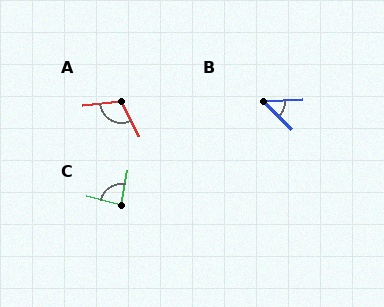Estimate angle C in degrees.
Approximately 87 degrees.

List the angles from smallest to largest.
B (46°), C (87°), A (112°).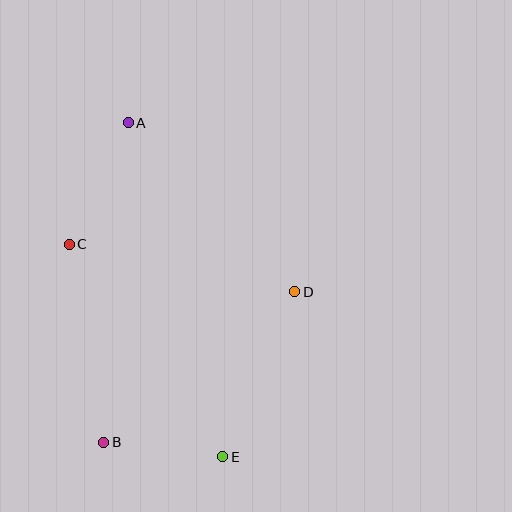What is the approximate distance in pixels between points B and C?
The distance between B and C is approximately 201 pixels.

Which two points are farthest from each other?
Points A and E are farthest from each other.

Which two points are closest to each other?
Points B and E are closest to each other.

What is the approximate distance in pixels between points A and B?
The distance between A and B is approximately 321 pixels.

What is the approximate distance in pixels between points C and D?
The distance between C and D is approximately 231 pixels.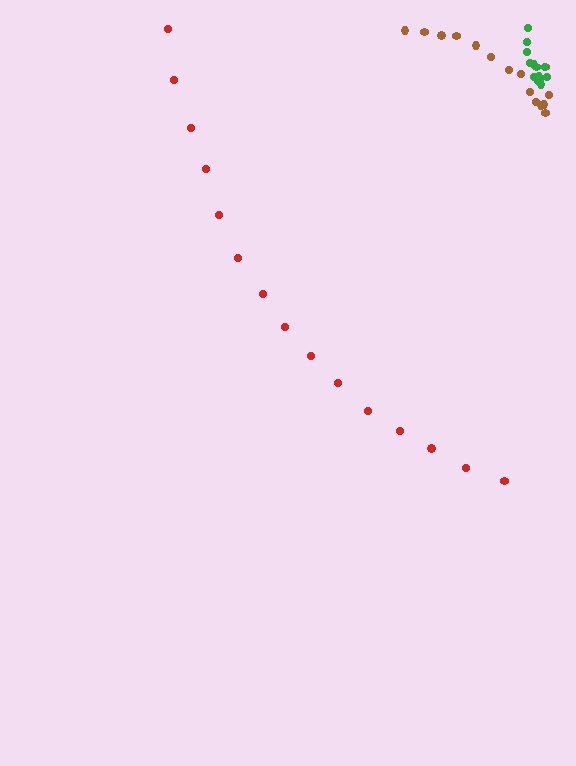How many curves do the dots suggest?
There are 3 distinct paths.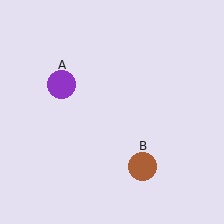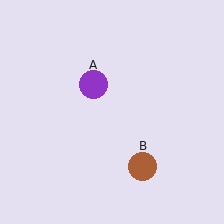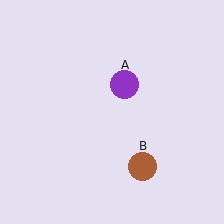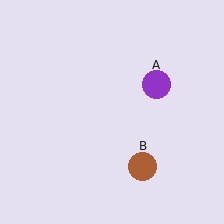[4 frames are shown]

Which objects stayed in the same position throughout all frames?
Brown circle (object B) remained stationary.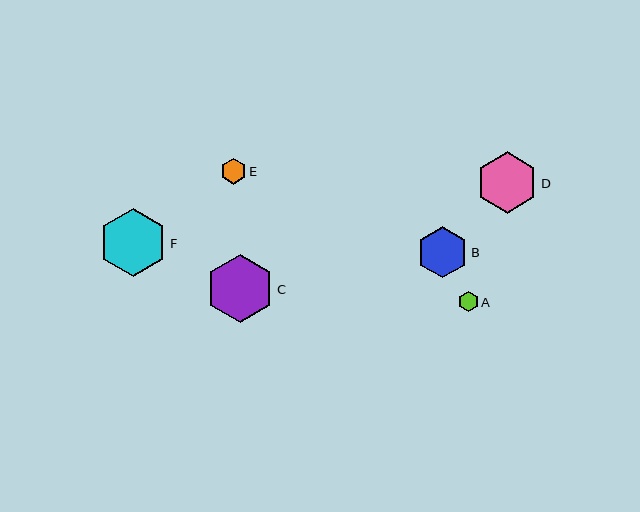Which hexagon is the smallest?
Hexagon A is the smallest with a size of approximately 21 pixels.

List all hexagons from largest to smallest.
From largest to smallest: C, F, D, B, E, A.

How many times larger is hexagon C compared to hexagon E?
Hexagon C is approximately 2.6 times the size of hexagon E.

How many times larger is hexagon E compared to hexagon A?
Hexagon E is approximately 1.3 times the size of hexagon A.